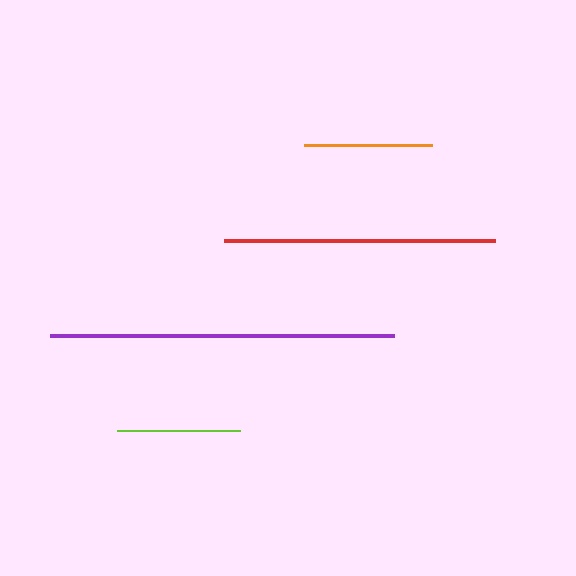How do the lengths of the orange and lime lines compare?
The orange and lime lines are approximately the same length.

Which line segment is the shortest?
The lime line is the shortest at approximately 123 pixels.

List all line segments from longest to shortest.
From longest to shortest: purple, red, orange, lime.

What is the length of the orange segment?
The orange segment is approximately 128 pixels long.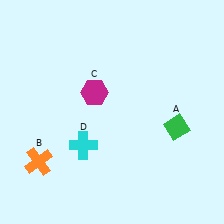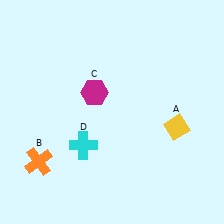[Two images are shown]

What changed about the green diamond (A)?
In Image 1, A is green. In Image 2, it changed to yellow.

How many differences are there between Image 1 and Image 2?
There is 1 difference between the two images.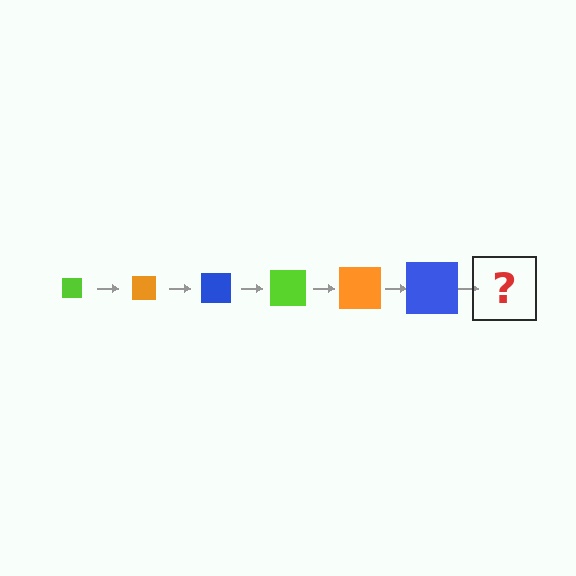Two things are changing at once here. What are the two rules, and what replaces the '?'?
The two rules are that the square grows larger each step and the color cycles through lime, orange, and blue. The '?' should be a lime square, larger than the previous one.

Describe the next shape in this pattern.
It should be a lime square, larger than the previous one.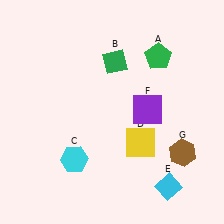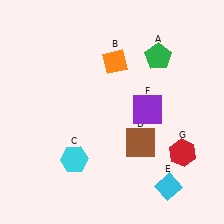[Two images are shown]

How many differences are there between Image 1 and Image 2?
There are 3 differences between the two images.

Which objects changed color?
B changed from green to orange. D changed from yellow to brown. G changed from brown to red.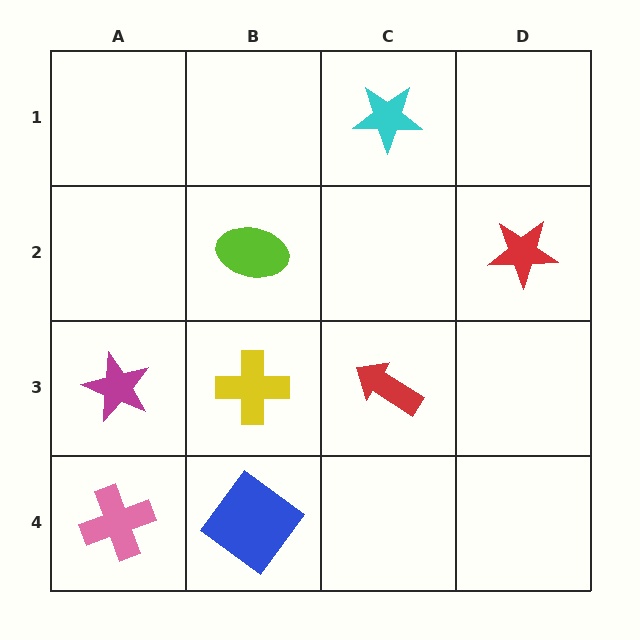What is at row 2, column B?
A lime ellipse.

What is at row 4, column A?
A pink cross.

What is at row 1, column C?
A cyan star.